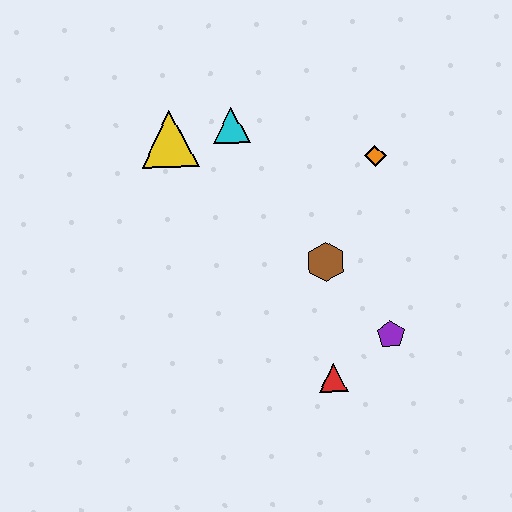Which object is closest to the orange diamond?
The brown hexagon is closest to the orange diamond.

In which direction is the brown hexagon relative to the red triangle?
The brown hexagon is above the red triangle.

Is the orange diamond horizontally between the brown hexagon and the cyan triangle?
No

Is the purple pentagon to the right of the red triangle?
Yes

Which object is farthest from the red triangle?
The yellow triangle is farthest from the red triangle.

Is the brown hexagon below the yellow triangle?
Yes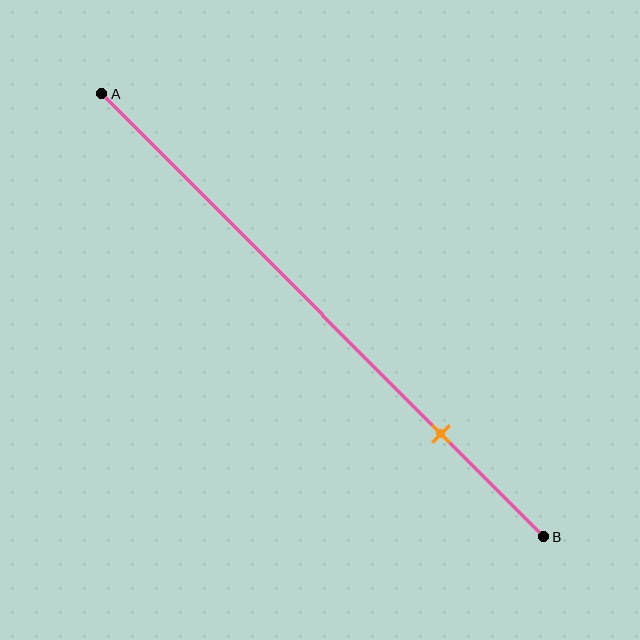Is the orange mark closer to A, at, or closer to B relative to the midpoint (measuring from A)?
The orange mark is closer to point B than the midpoint of segment AB.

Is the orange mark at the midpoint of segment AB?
No, the mark is at about 75% from A, not at the 50% midpoint.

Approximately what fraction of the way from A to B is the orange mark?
The orange mark is approximately 75% of the way from A to B.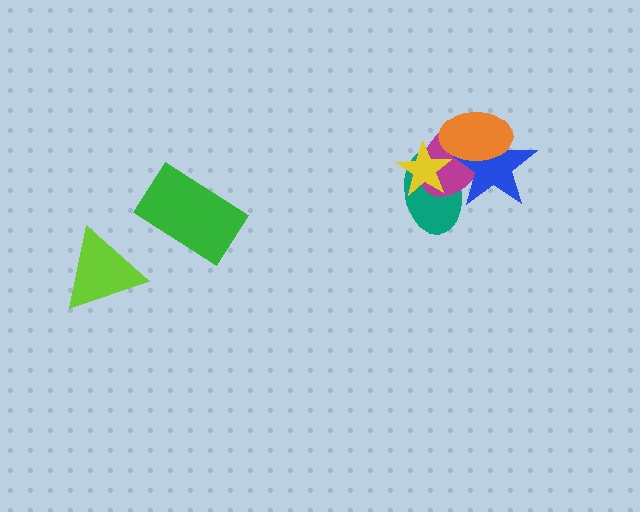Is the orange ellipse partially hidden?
No, no other shape covers it.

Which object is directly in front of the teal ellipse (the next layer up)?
The magenta ellipse is directly in front of the teal ellipse.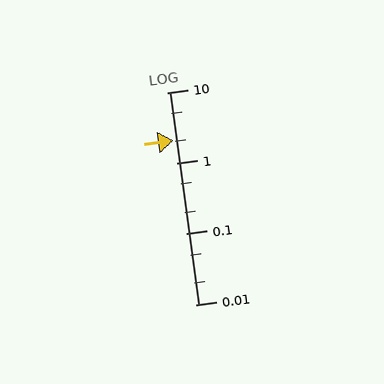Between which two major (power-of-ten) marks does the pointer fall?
The pointer is between 1 and 10.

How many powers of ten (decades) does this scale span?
The scale spans 3 decades, from 0.01 to 10.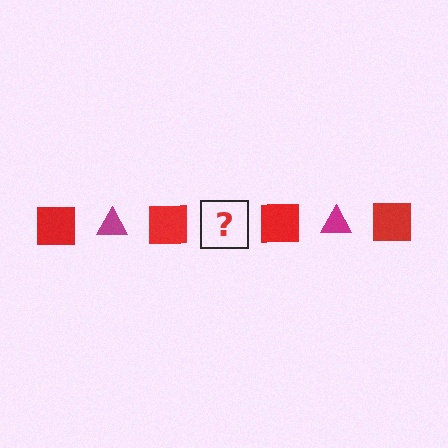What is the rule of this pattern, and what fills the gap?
The rule is that the pattern alternates between red square and magenta triangle. The gap should be filled with a magenta triangle.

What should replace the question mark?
The question mark should be replaced with a magenta triangle.